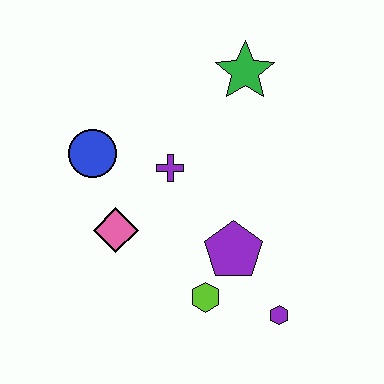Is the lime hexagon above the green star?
No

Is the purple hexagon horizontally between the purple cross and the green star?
No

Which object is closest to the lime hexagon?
The purple pentagon is closest to the lime hexagon.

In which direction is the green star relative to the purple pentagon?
The green star is above the purple pentagon.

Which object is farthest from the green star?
The purple hexagon is farthest from the green star.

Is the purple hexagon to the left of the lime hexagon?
No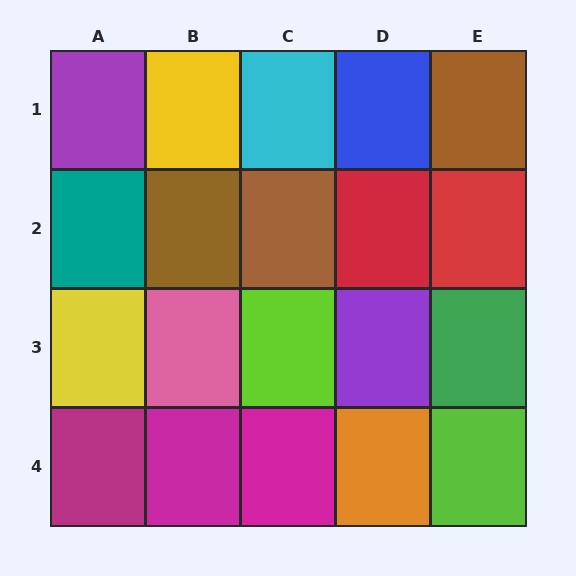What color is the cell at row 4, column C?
Magenta.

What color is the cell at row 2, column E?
Red.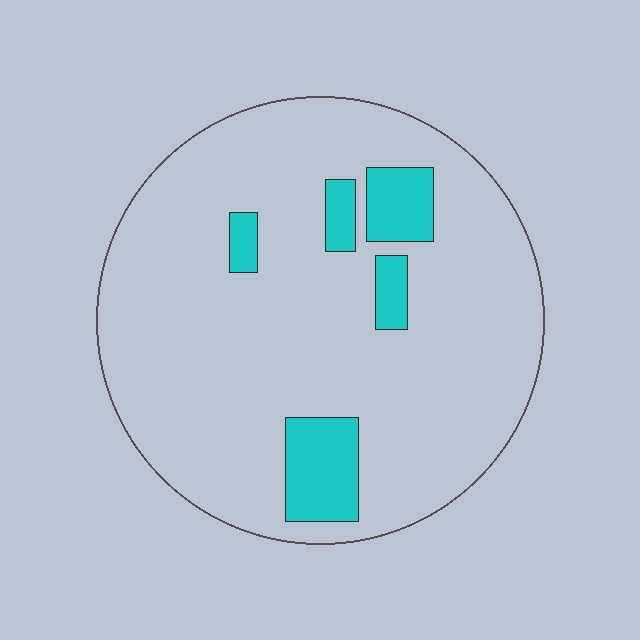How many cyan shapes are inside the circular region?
5.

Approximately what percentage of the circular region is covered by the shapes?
Approximately 10%.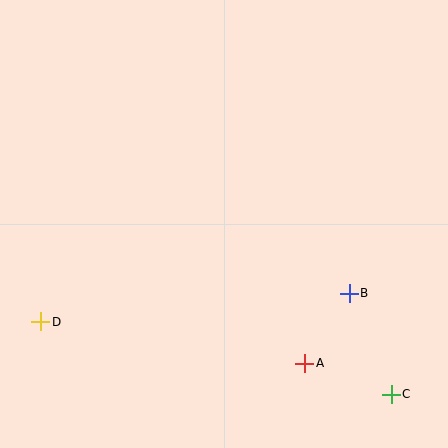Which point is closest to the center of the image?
Point B at (349, 293) is closest to the center.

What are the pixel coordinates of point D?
Point D is at (41, 322).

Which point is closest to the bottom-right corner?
Point C is closest to the bottom-right corner.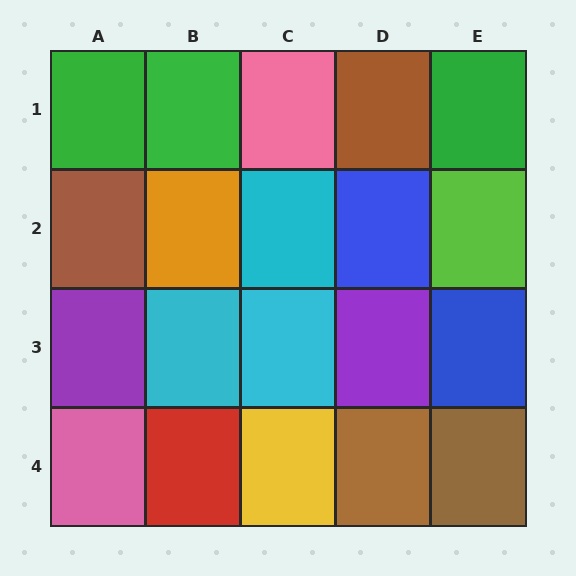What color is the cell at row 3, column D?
Purple.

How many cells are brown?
4 cells are brown.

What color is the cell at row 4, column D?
Brown.